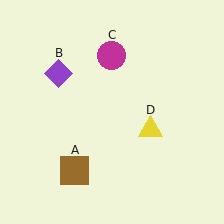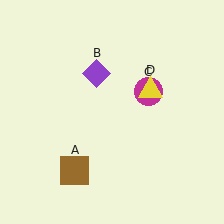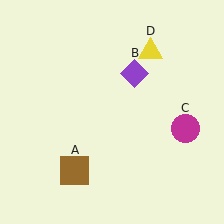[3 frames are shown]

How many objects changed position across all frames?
3 objects changed position: purple diamond (object B), magenta circle (object C), yellow triangle (object D).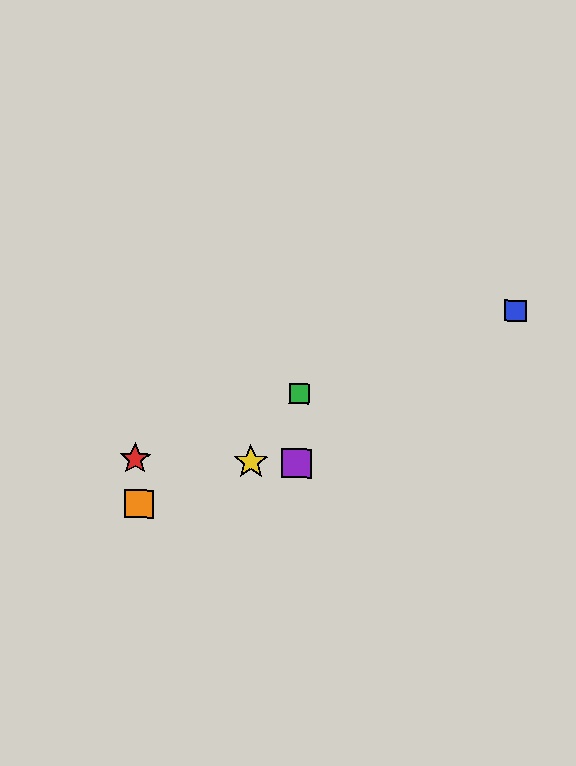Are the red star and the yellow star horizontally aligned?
Yes, both are at y≈459.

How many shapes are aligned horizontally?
3 shapes (the red star, the yellow star, the purple square) are aligned horizontally.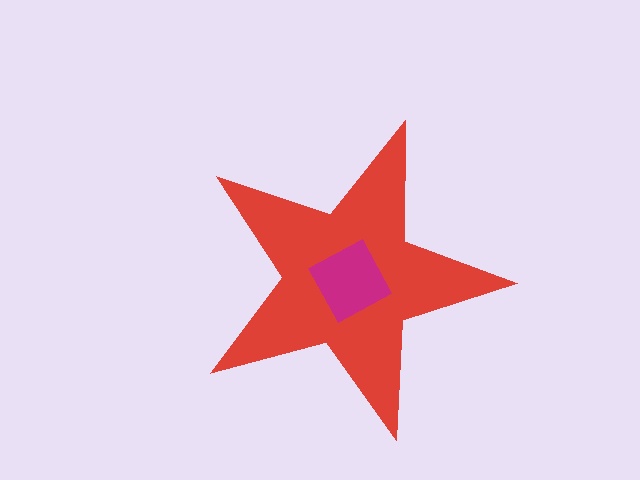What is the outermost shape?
The red star.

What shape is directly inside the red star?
The magenta diamond.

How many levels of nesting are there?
2.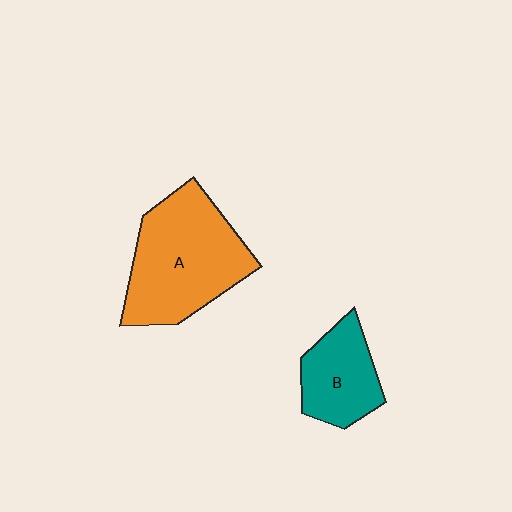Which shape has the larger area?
Shape A (orange).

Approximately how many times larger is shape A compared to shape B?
Approximately 1.9 times.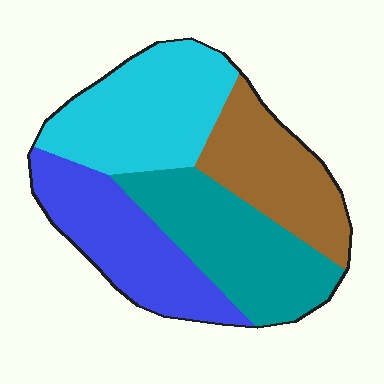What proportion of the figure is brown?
Brown covers roughly 20% of the figure.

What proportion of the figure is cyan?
Cyan takes up about one quarter (1/4) of the figure.